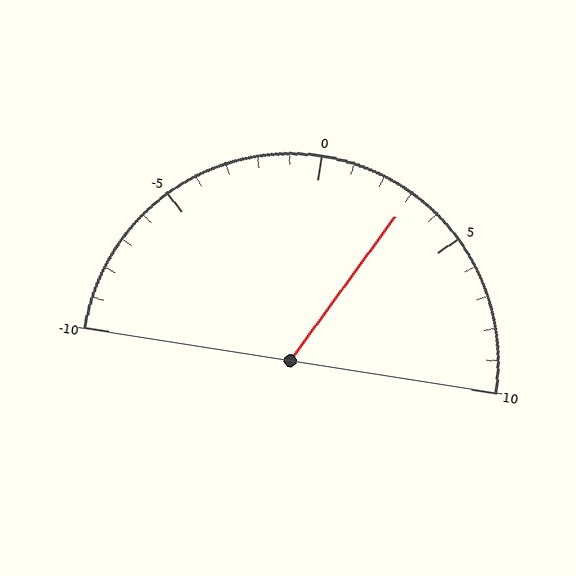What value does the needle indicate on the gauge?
The needle indicates approximately 3.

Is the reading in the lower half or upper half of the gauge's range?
The reading is in the upper half of the range (-10 to 10).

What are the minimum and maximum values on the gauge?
The gauge ranges from -10 to 10.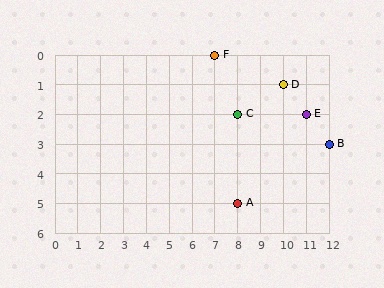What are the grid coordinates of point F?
Point F is at grid coordinates (7, 0).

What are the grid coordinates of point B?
Point B is at grid coordinates (12, 3).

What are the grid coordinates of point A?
Point A is at grid coordinates (8, 5).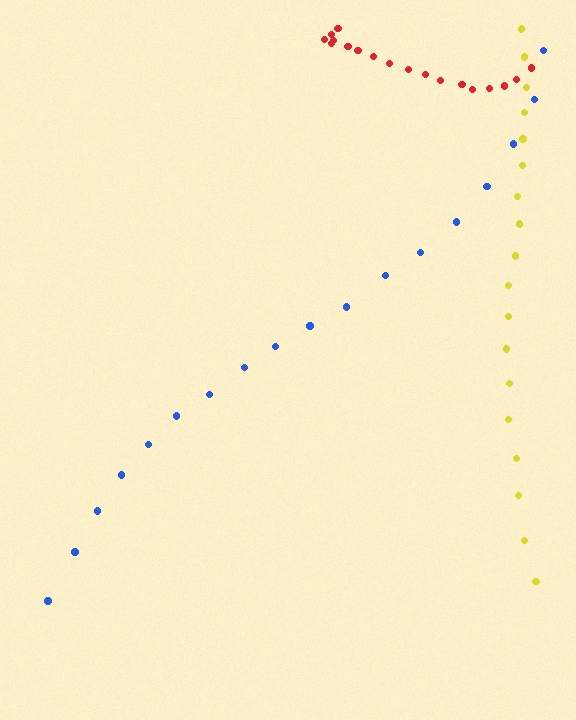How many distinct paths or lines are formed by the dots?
There are 3 distinct paths.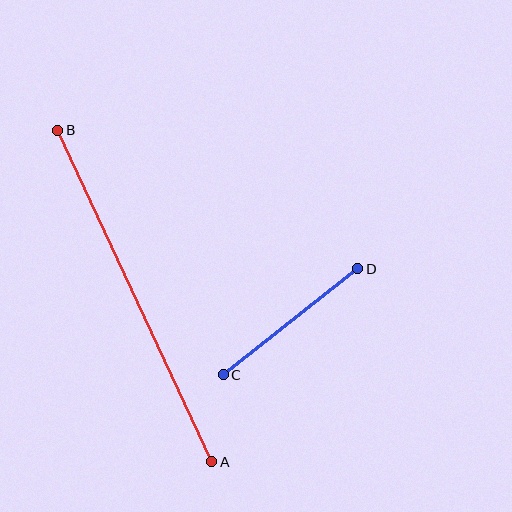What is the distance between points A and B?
The distance is approximately 366 pixels.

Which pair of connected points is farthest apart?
Points A and B are farthest apart.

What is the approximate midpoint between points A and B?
The midpoint is at approximately (135, 296) pixels.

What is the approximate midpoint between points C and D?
The midpoint is at approximately (290, 322) pixels.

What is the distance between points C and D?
The distance is approximately 172 pixels.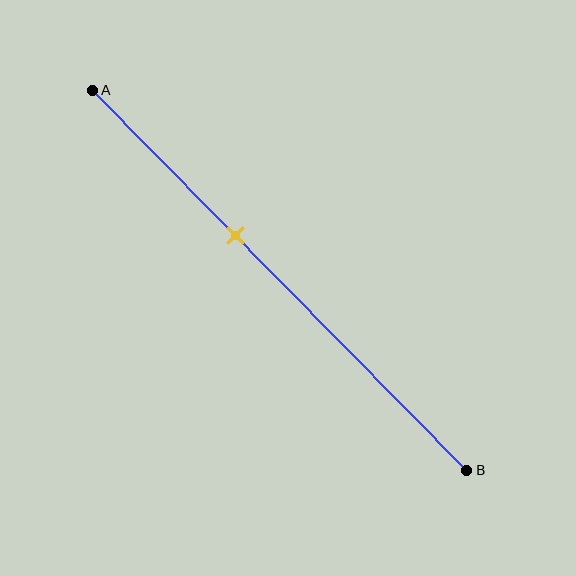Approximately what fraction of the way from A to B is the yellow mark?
The yellow mark is approximately 40% of the way from A to B.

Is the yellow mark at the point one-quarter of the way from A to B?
No, the mark is at about 40% from A, not at the 25% one-quarter point.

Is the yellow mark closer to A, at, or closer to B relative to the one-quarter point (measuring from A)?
The yellow mark is closer to point B than the one-quarter point of segment AB.